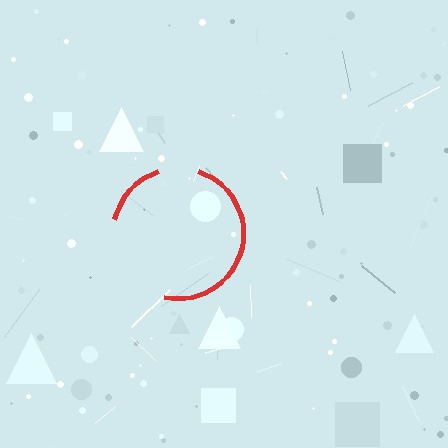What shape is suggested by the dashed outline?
The dashed outline suggests a circle.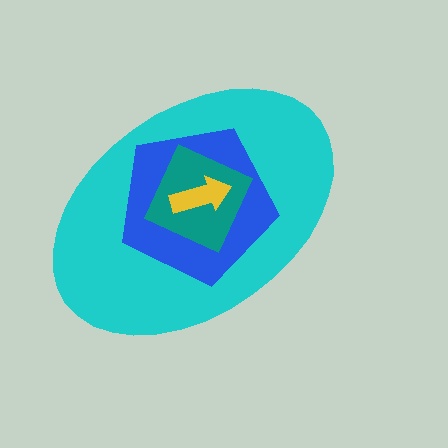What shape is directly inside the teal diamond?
The yellow arrow.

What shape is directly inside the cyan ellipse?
The blue pentagon.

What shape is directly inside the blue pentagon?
The teal diamond.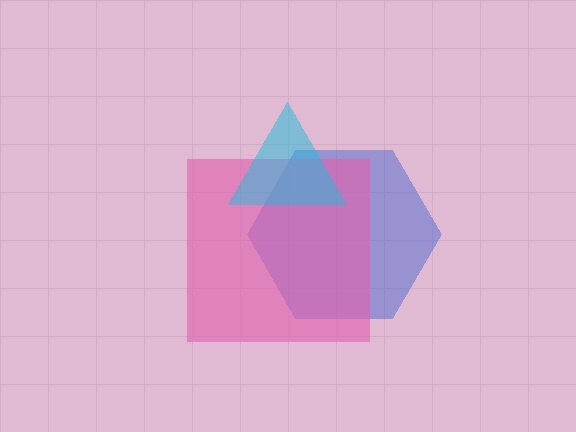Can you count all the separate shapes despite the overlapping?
Yes, there are 3 separate shapes.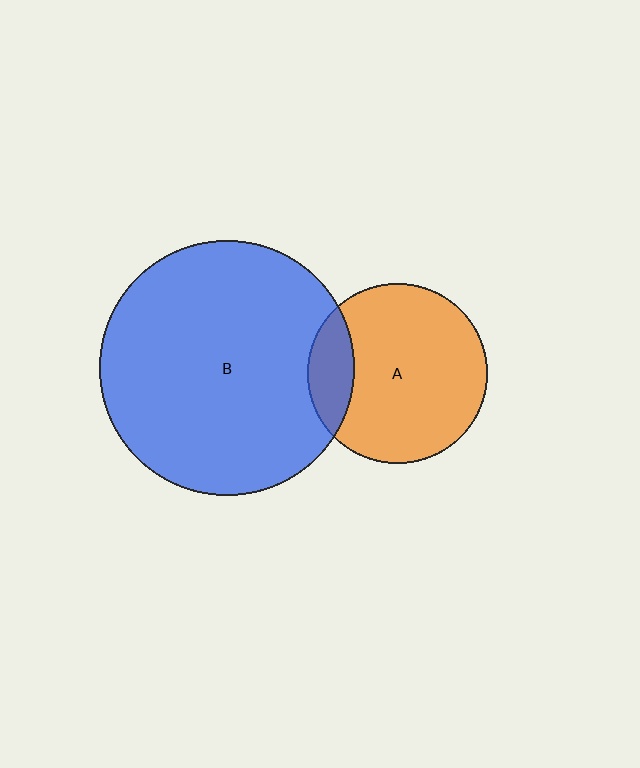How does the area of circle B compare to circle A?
Approximately 2.0 times.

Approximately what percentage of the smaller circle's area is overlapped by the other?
Approximately 15%.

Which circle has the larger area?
Circle B (blue).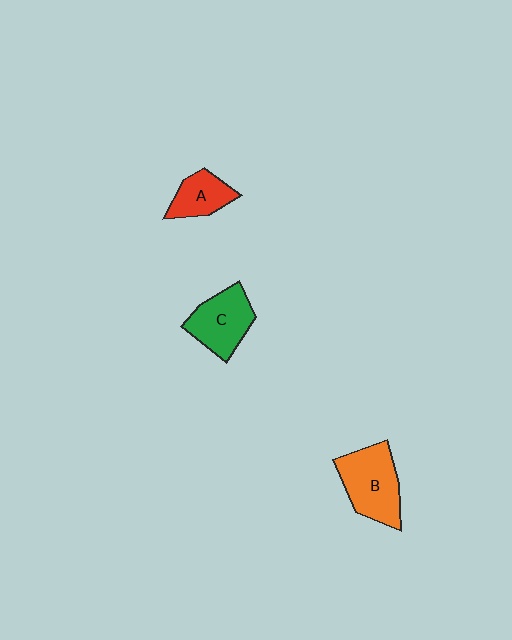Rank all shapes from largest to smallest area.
From largest to smallest: B (orange), C (green), A (red).